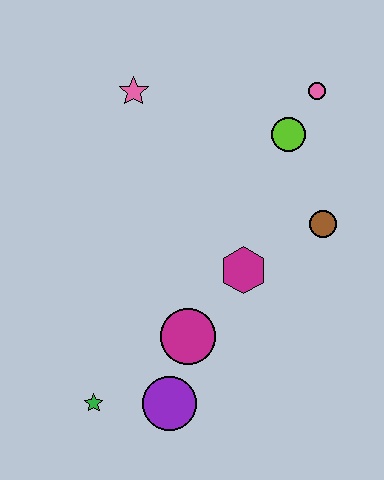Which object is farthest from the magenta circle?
The pink circle is farthest from the magenta circle.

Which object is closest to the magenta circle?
The purple circle is closest to the magenta circle.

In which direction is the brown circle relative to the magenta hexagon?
The brown circle is to the right of the magenta hexagon.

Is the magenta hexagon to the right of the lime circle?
No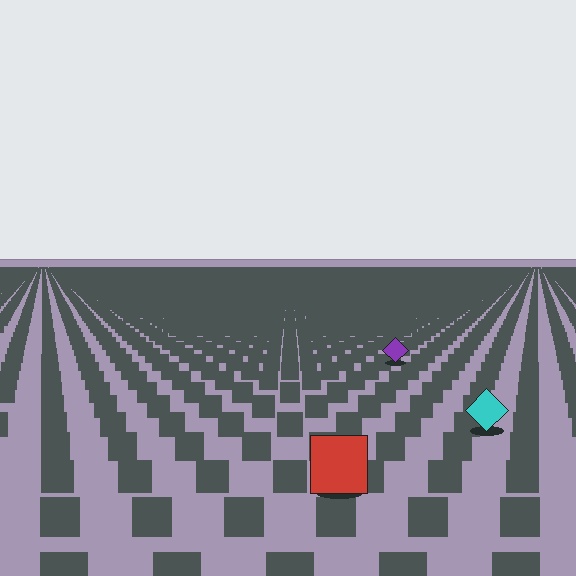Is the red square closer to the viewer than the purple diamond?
Yes. The red square is closer — you can tell from the texture gradient: the ground texture is coarser near it.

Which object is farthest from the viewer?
The purple diamond is farthest from the viewer. It appears smaller and the ground texture around it is denser.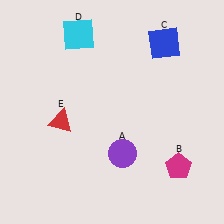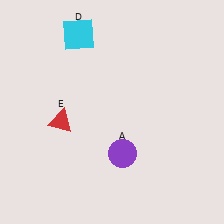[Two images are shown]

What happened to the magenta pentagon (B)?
The magenta pentagon (B) was removed in Image 2. It was in the bottom-right area of Image 1.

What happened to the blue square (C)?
The blue square (C) was removed in Image 2. It was in the top-right area of Image 1.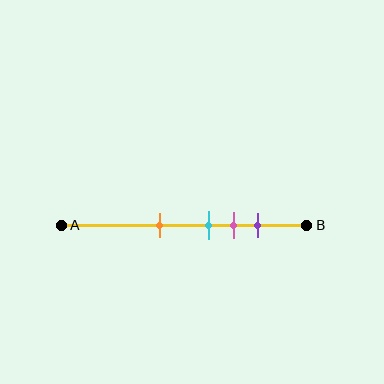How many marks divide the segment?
There are 4 marks dividing the segment.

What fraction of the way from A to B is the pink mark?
The pink mark is approximately 70% (0.7) of the way from A to B.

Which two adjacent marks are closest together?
The cyan and pink marks are the closest adjacent pair.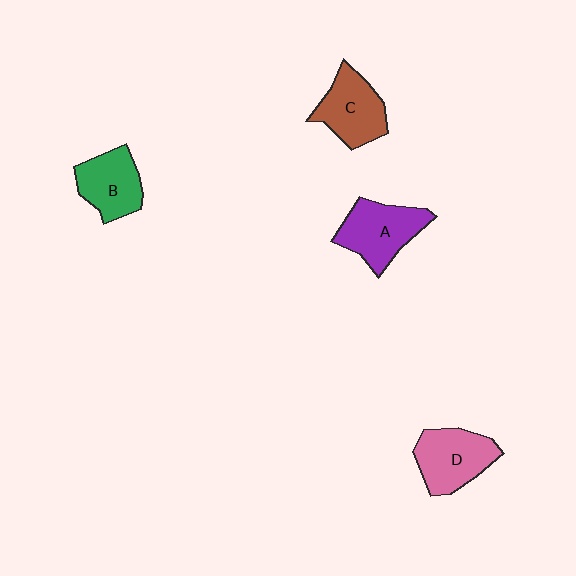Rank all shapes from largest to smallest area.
From largest to smallest: A (purple), D (pink), C (brown), B (green).